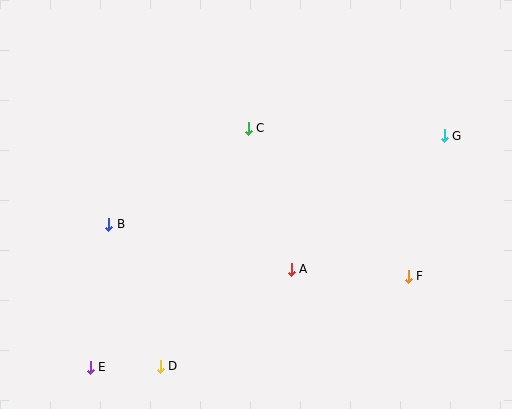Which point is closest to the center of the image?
Point A at (291, 269) is closest to the center.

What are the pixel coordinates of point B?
Point B is at (109, 225).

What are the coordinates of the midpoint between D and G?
The midpoint between D and G is at (302, 251).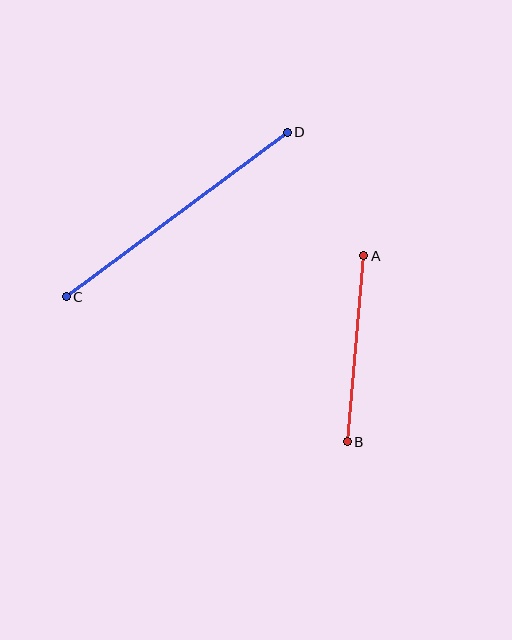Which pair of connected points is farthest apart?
Points C and D are farthest apart.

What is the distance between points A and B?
The distance is approximately 187 pixels.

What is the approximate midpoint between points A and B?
The midpoint is at approximately (356, 349) pixels.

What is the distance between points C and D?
The distance is approximately 275 pixels.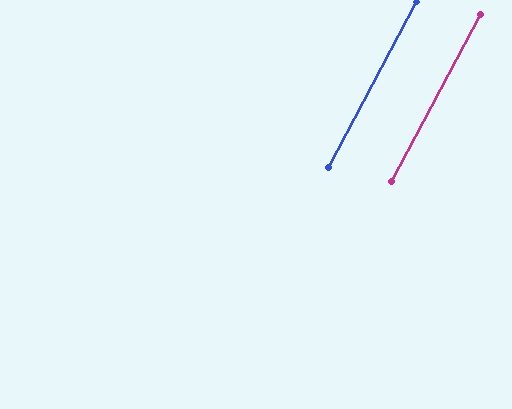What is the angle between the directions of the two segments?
Approximately 0 degrees.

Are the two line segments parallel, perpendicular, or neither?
Parallel — their directions differ by only 0.1°.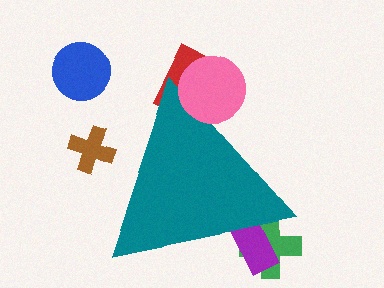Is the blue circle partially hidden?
No, the blue circle is fully visible.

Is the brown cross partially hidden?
Yes, the brown cross is partially hidden behind the teal triangle.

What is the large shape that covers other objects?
A teal triangle.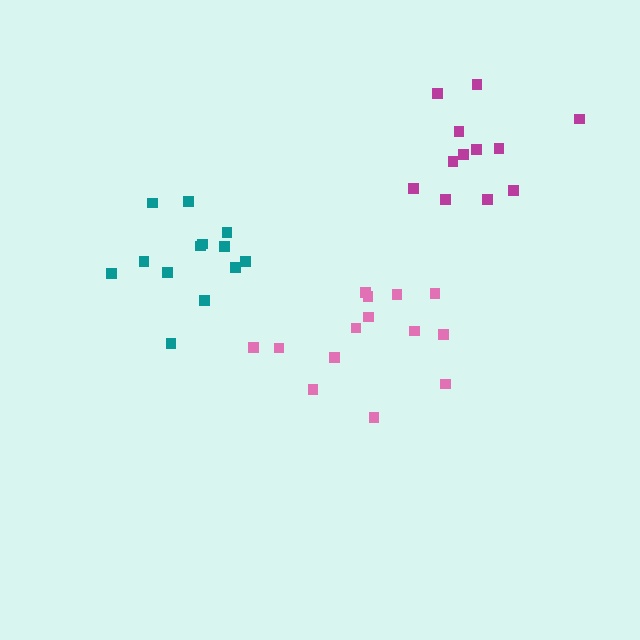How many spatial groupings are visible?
There are 3 spatial groupings.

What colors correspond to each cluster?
The clusters are colored: magenta, teal, pink.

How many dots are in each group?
Group 1: 12 dots, Group 2: 13 dots, Group 3: 14 dots (39 total).